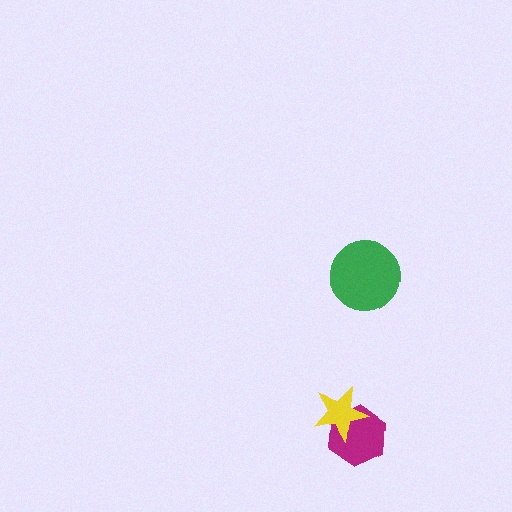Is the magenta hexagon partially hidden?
Yes, it is partially covered by another shape.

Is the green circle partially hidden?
No, no other shape covers it.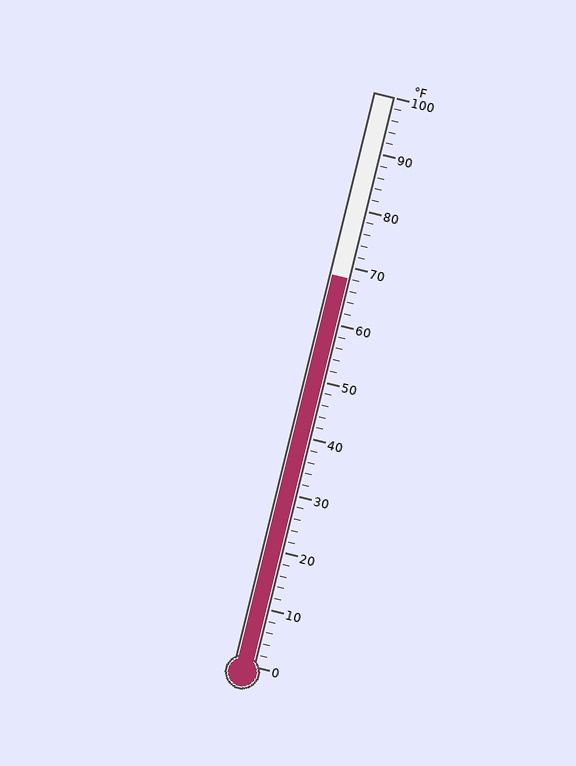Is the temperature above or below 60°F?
The temperature is above 60°F.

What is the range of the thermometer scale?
The thermometer scale ranges from 0°F to 100°F.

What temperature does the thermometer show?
The thermometer shows approximately 68°F.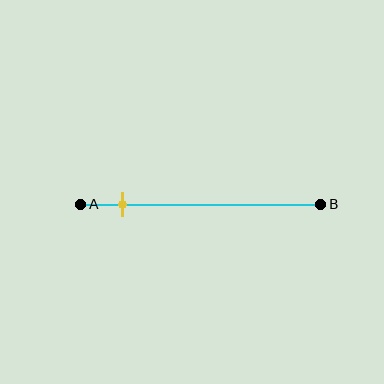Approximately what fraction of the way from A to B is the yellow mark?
The yellow mark is approximately 20% of the way from A to B.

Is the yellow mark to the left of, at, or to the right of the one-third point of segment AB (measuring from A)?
The yellow mark is to the left of the one-third point of segment AB.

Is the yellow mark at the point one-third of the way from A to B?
No, the mark is at about 20% from A, not at the 33% one-third point.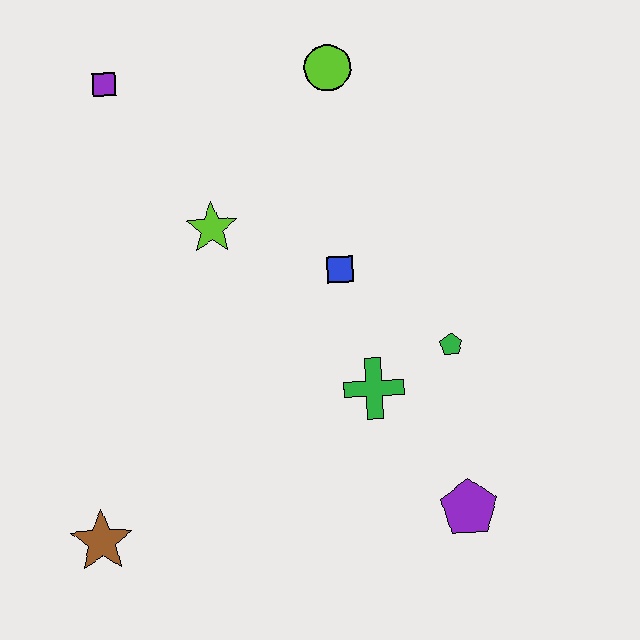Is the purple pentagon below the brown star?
No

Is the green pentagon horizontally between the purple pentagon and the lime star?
Yes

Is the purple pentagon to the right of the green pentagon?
Yes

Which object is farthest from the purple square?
The purple pentagon is farthest from the purple square.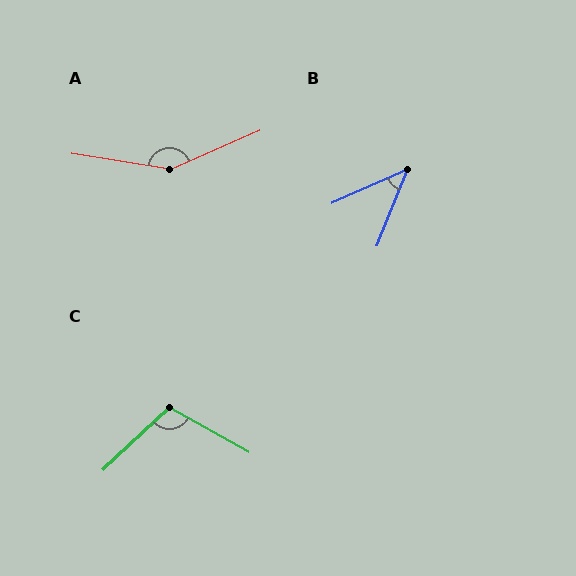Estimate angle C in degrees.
Approximately 107 degrees.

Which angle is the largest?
A, at approximately 147 degrees.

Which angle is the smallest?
B, at approximately 45 degrees.